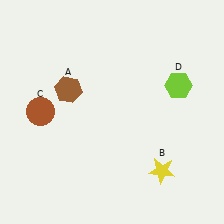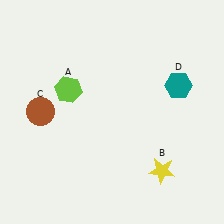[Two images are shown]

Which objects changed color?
A changed from brown to lime. D changed from lime to teal.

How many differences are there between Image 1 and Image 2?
There are 2 differences between the two images.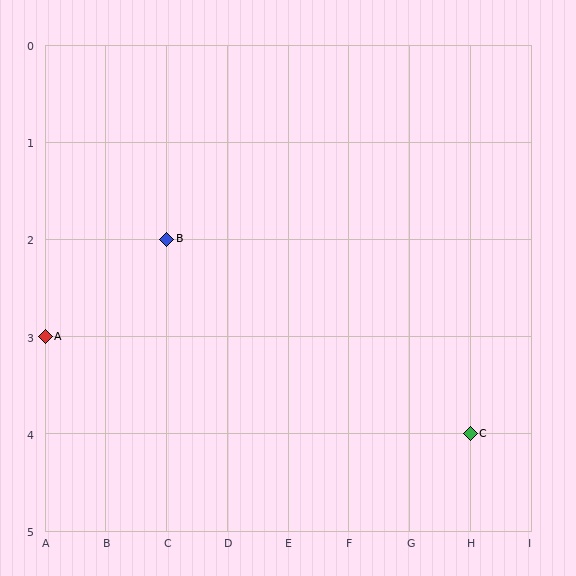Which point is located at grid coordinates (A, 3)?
Point A is at (A, 3).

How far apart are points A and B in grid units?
Points A and B are 2 columns and 1 row apart (about 2.2 grid units diagonally).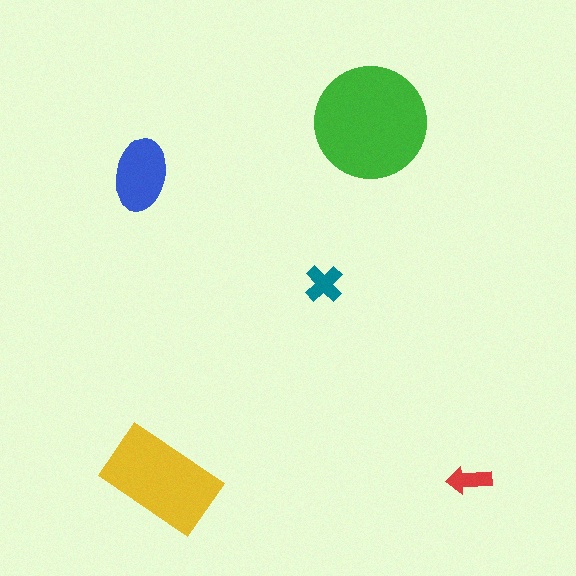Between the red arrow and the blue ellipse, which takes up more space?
The blue ellipse.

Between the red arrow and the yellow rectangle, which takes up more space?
The yellow rectangle.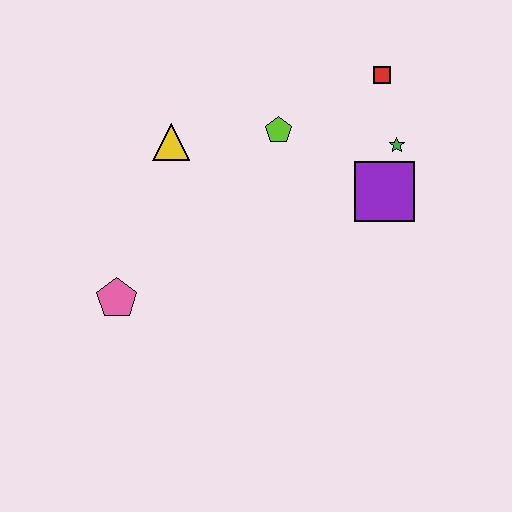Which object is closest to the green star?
The purple square is closest to the green star.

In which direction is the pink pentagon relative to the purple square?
The pink pentagon is to the left of the purple square.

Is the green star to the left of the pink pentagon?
No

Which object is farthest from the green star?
The pink pentagon is farthest from the green star.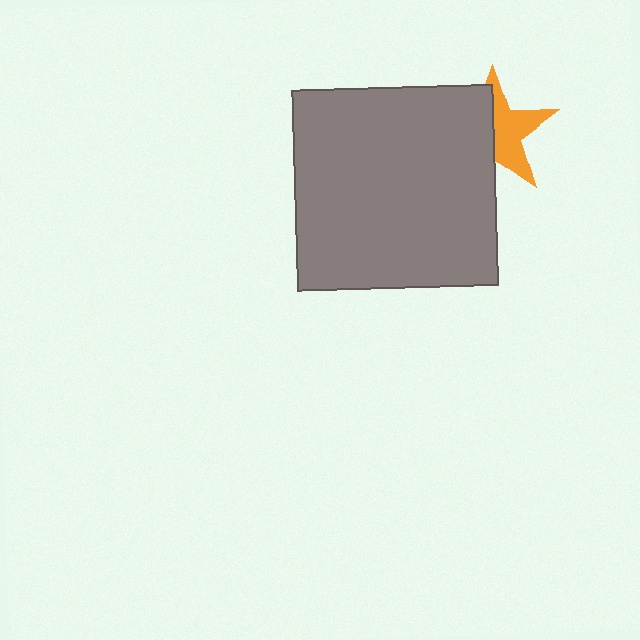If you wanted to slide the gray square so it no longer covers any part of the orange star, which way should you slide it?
Slide it left — that is the most direct way to separate the two shapes.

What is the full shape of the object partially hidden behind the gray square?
The partially hidden object is an orange star.